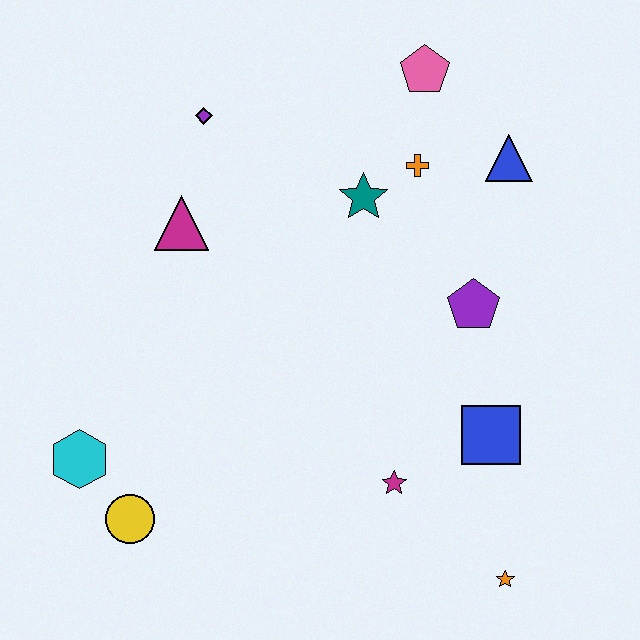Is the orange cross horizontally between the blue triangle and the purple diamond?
Yes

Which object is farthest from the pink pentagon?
The yellow circle is farthest from the pink pentagon.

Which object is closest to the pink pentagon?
The orange cross is closest to the pink pentagon.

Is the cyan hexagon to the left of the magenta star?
Yes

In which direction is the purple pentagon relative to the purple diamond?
The purple pentagon is to the right of the purple diamond.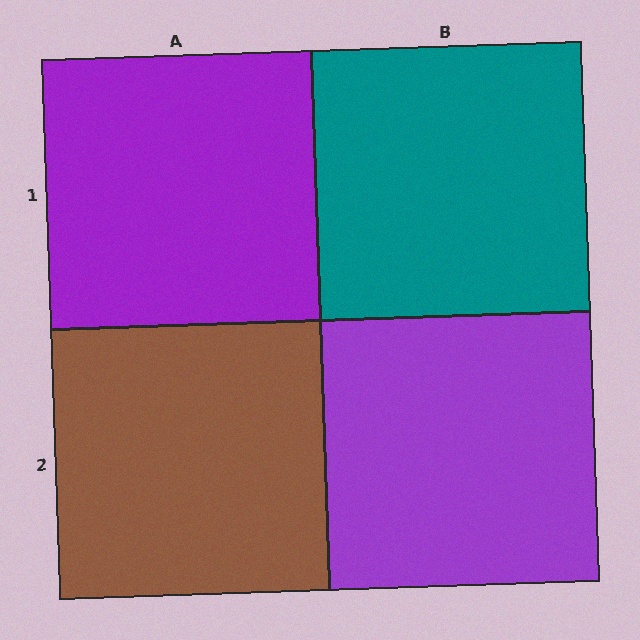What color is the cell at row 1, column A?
Purple.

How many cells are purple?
2 cells are purple.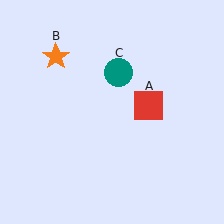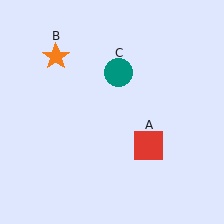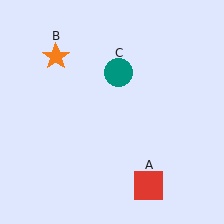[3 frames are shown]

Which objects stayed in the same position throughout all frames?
Orange star (object B) and teal circle (object C) remained stationary.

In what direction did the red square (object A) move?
The red square (object A) moved down.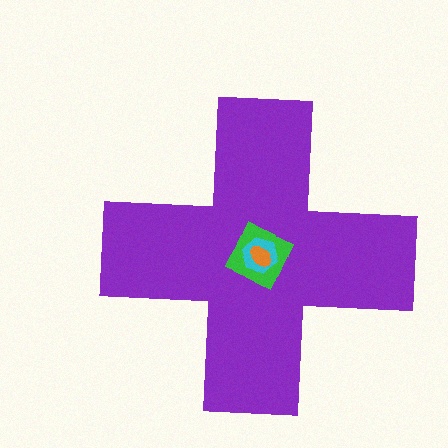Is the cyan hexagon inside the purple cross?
Yes.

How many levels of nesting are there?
4.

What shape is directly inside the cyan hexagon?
The orange ellipse.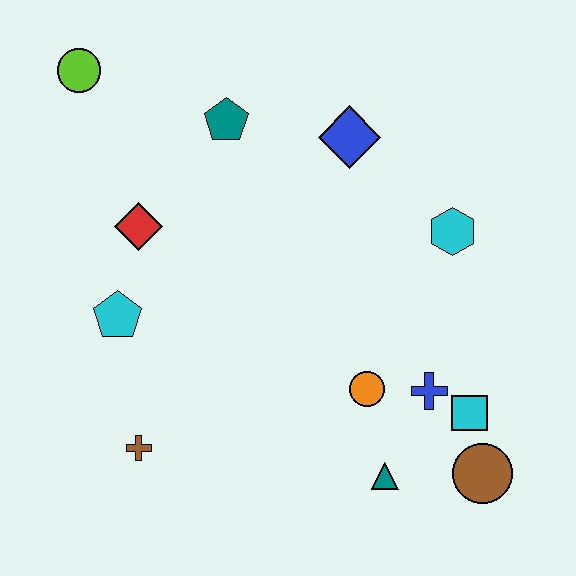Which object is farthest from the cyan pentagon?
The brown circle is farthest from the cyan pentagon.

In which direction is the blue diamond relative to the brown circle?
The blue diamond is above the brown circle.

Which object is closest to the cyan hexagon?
The blue diamond is closest to the cyan hexagon.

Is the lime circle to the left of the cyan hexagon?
Yes